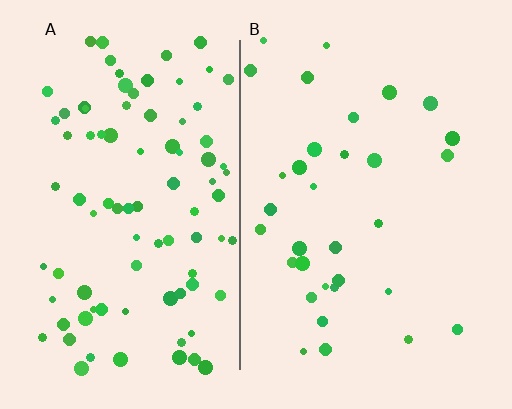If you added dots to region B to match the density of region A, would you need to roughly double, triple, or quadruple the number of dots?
Approximately triple.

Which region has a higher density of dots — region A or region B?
A (the left).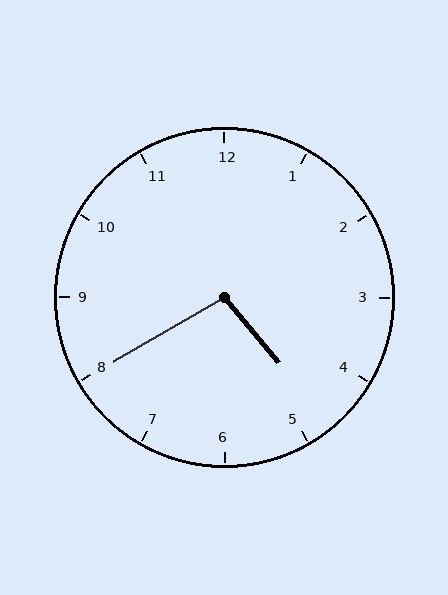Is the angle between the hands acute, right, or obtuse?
It is obtuse.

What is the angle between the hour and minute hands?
Approximately 100 degrees.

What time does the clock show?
4:40.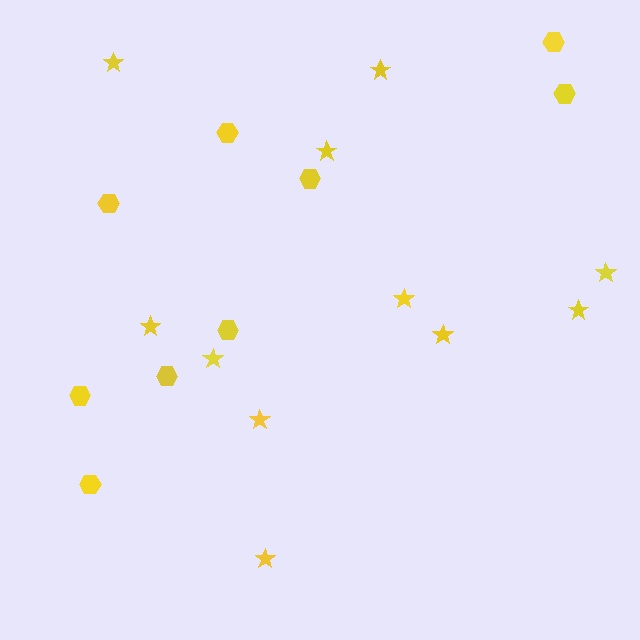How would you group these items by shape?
There are 2 groups: one group of hexagons (9) and one group of stars (11).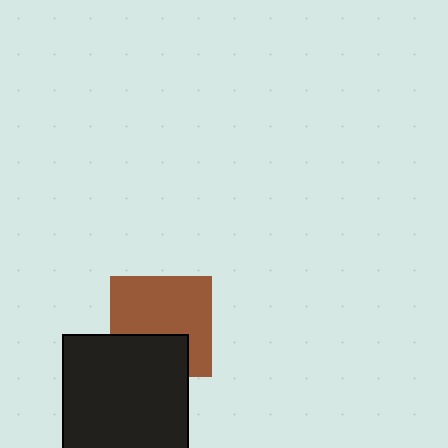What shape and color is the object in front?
The object in front is a black square.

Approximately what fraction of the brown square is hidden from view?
Roughly 34% of the brown square is hidden behind the black square.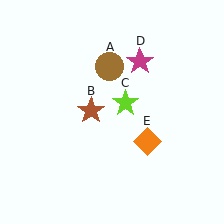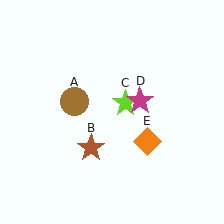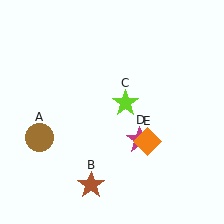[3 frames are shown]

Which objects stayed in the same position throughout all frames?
Lime star (object C) and orange diamond (object E) remained stationary.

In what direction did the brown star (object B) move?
The brown star (object B) moved down.